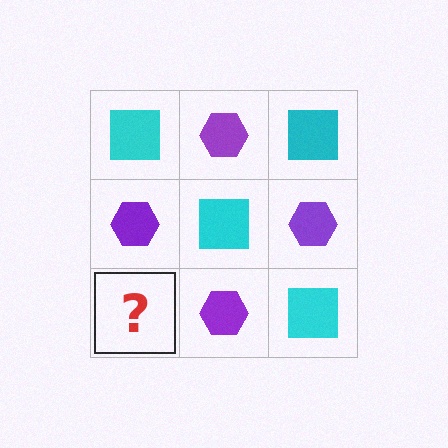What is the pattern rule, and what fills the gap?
The rule is that it alternates cyan square and purple hexagon in a checkerboard pattern. The gap should be filled with a cyan square.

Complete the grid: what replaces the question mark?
The question mark should be replaced with a cyan square.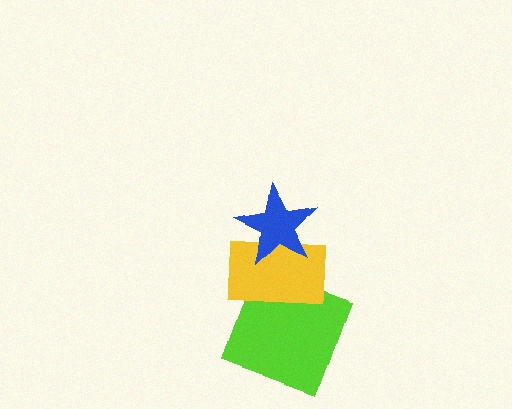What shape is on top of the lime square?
The yellow rectangle is on top of the lime square.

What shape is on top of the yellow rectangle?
The blue star is on top of the yellow rectangle.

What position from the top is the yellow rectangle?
The yellow rectangle is 2nd from the top.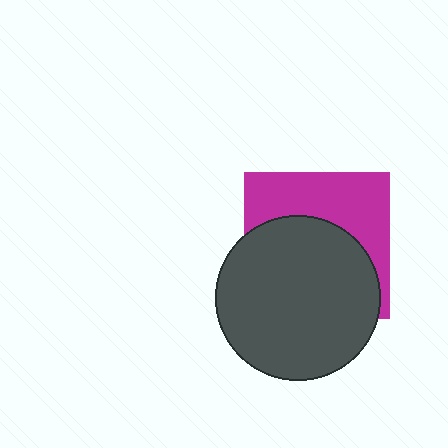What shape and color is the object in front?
The object in front is a dark gray circle.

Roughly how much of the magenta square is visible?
A small part of it is visible (roughly 42%).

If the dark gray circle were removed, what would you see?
You would see the complete magenta square.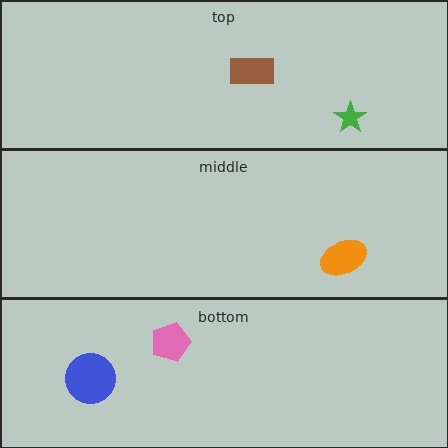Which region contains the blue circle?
The bottom region.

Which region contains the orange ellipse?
The middle region.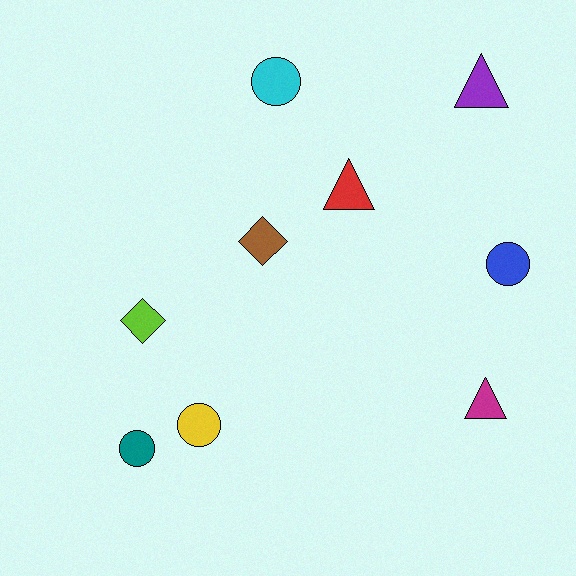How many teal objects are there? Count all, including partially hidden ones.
There is 1 teal object.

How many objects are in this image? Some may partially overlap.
There are 9 objects.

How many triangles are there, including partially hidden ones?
There are 3 triangles.